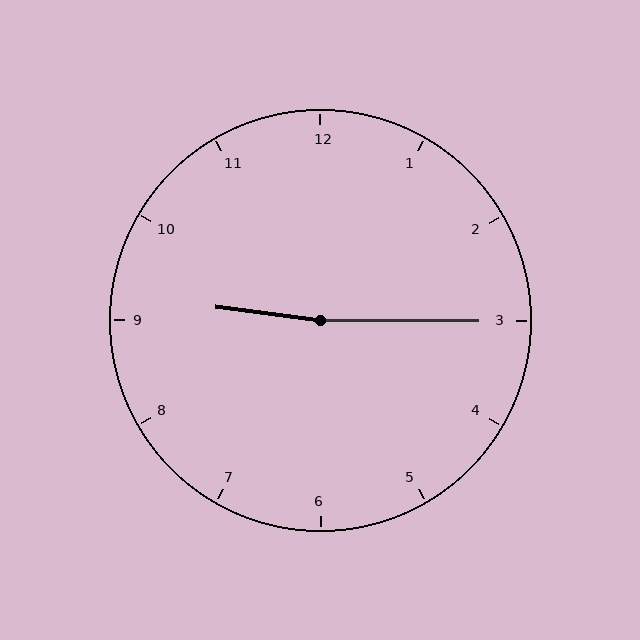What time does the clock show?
9:15.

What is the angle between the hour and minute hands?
Approximately 172 degrees.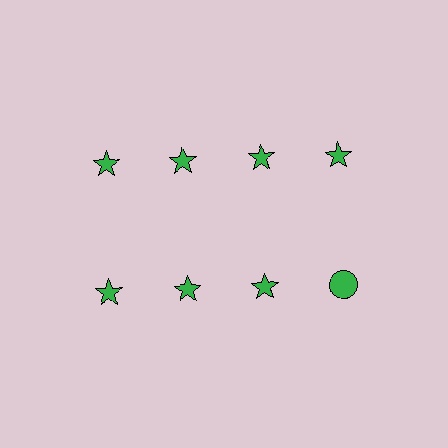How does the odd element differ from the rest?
It has a different shape: circle instead of star.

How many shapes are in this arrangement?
There are 8 shapes arranged in a grid pattern.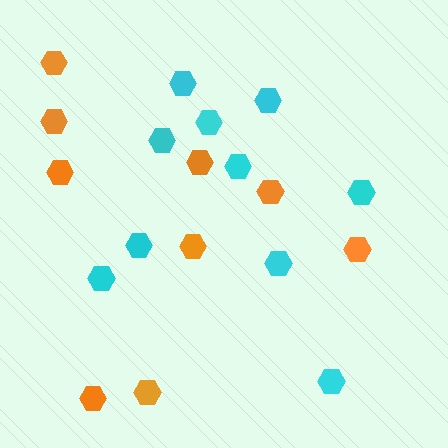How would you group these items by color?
There are 2 groups: one group of orange hexagons (9) and one group of cyan hexagons (10).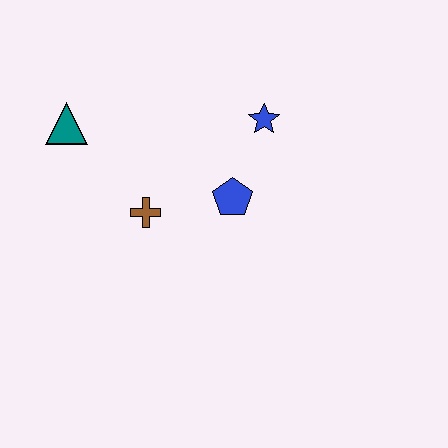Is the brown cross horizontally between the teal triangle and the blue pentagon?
Yes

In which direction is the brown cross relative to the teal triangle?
The brown cross is below the teal triangle.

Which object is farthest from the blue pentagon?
The teal triangle is farthest from the blue pentagon.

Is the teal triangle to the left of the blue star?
Yes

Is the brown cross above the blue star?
No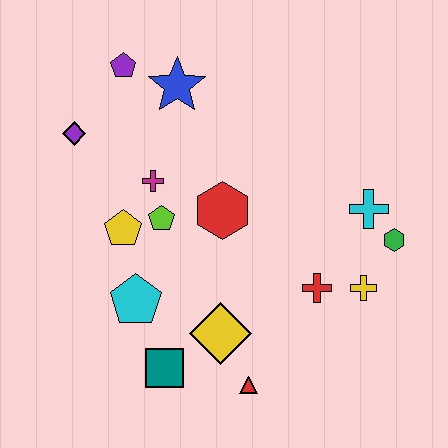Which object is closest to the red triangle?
The yellow diamond is closest to the red triangle.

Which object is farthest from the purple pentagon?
The red triangle is farthest from the purple pentagon.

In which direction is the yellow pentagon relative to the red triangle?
The yellow pentagon is above the red triangle.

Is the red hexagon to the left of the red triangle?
Yes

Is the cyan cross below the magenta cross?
Yes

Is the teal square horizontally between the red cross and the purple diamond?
Yes